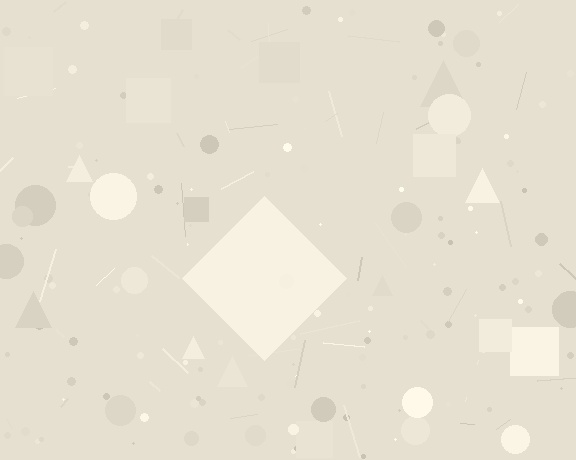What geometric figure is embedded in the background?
A diamond is embedded in the background.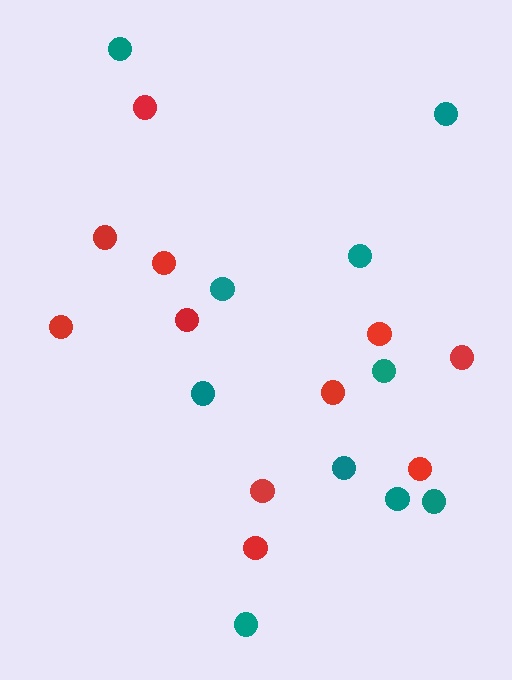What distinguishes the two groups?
There are 2 groups: one group of red circles (11) and one group of teal circles (10).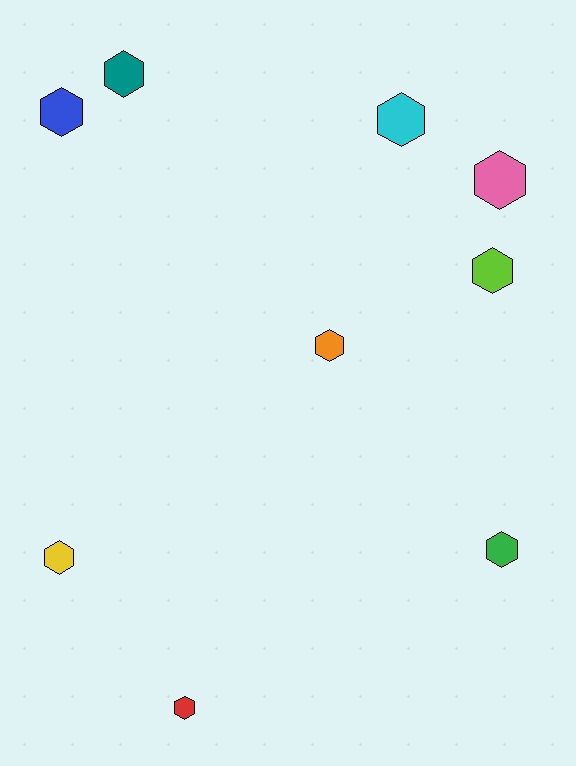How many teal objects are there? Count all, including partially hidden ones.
There is 1 teal object.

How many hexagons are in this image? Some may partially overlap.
There are 9 hexagons.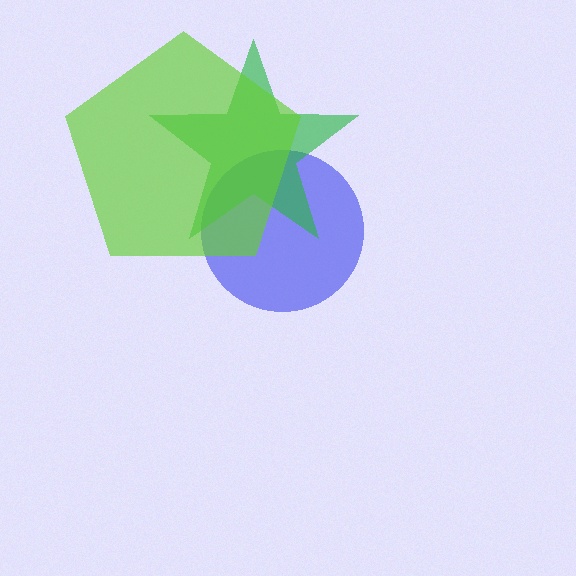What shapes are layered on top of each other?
The layered shapes are: a blue circle, a green star, a lime pentagon.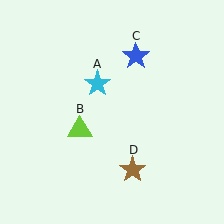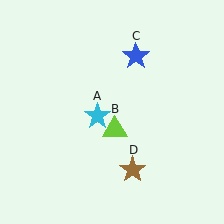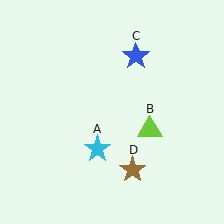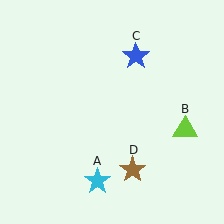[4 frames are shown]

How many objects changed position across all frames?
2 objects changed position: cyan star (object A), lime triangle (object B).